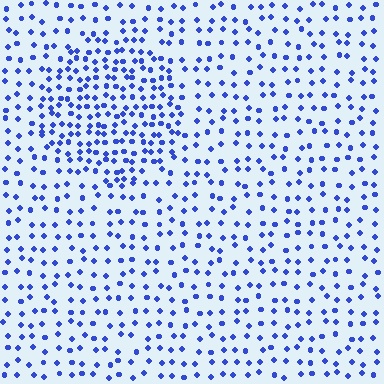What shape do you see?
I see a circle.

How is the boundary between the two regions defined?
The boundary is defined by a change in element density (approximately 1.9x ratio). All elements are the same color, size, and shape.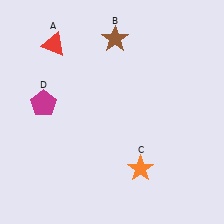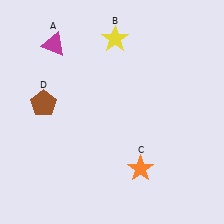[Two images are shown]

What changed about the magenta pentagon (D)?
In Image 1, D is magenta. In Image 2, it changed to brown.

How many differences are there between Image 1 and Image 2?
There are 3 differences between the two images.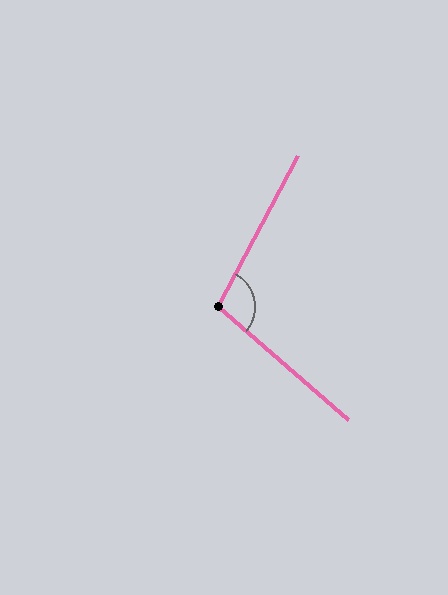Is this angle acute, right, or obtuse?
It is obtuse.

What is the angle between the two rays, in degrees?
Approximately 103 degrees.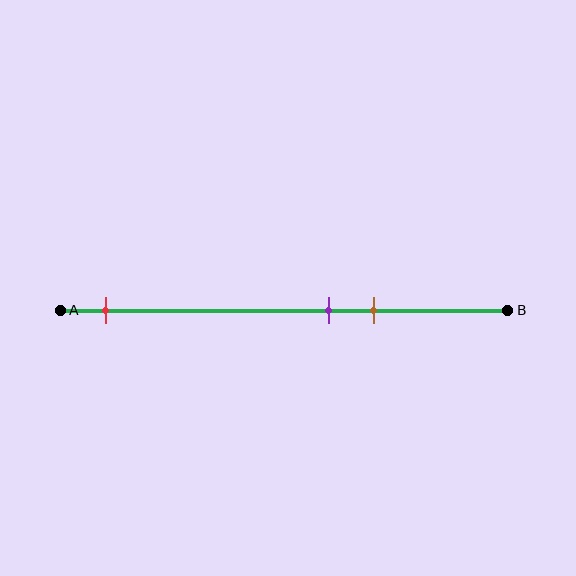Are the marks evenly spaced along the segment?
No, the marks are not evenly spaced.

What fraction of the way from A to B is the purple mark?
The purple mark is approximately 60% (0.6) of the way from A to B.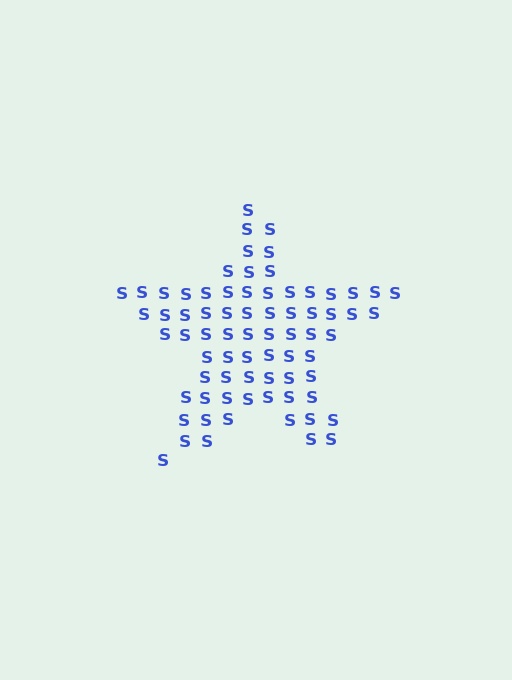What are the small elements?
The small elements are letter S's.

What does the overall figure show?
The overall figure shows a star.